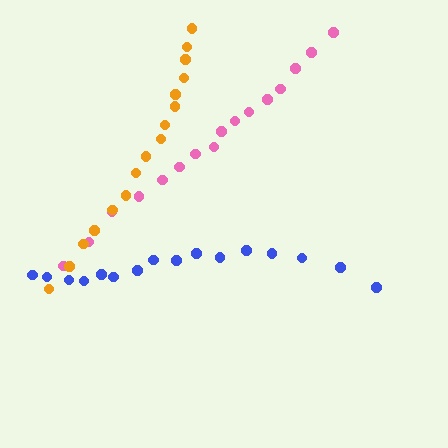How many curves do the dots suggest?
There are 3 distinct paths.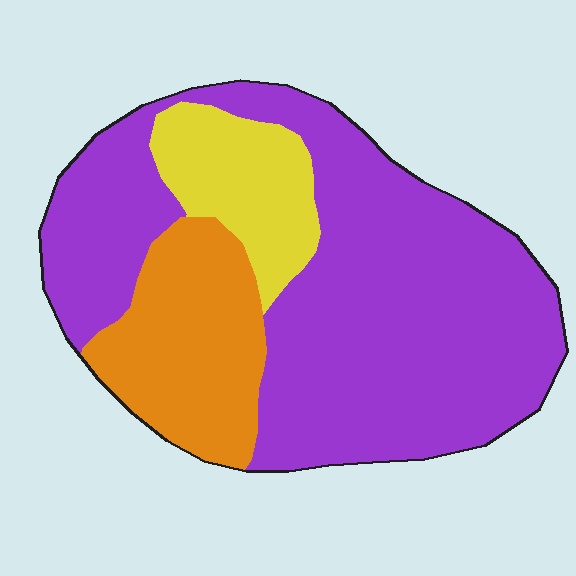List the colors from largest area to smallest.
From largest to smallest: purple, orange, yellow.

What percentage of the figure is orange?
Orange covers roughly 20% of the figure.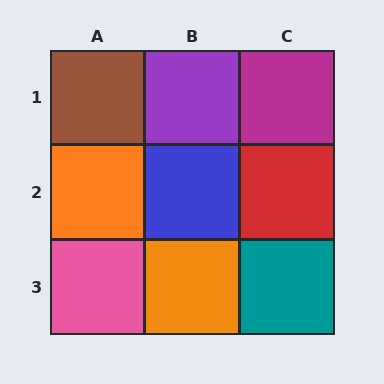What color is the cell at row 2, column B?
Blue.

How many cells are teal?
1 cell is teal.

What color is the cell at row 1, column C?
Magenta.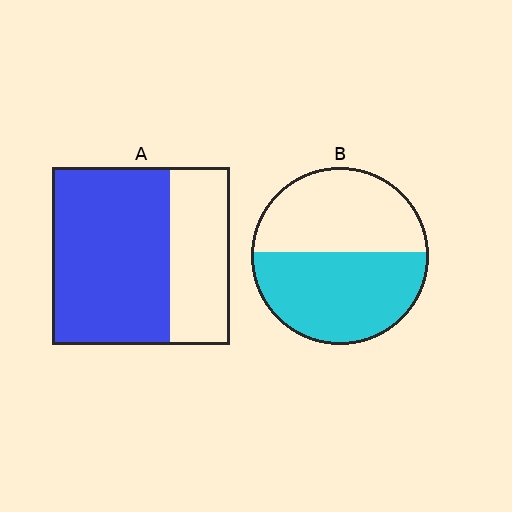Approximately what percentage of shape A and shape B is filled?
A is approximately 65% and B is approximately 55%.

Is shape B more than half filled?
Roughly half.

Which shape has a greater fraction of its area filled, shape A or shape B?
Shape A.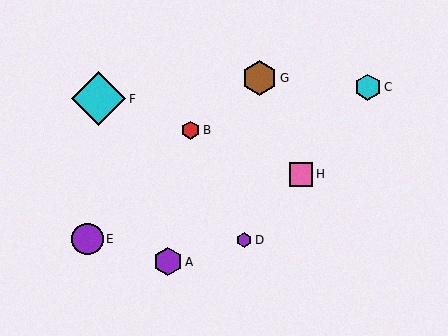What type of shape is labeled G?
Shape G is a brown hexagon.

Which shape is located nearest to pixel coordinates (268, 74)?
The brown hexagon (labeled G) at (260, 78) is nearest to that location.